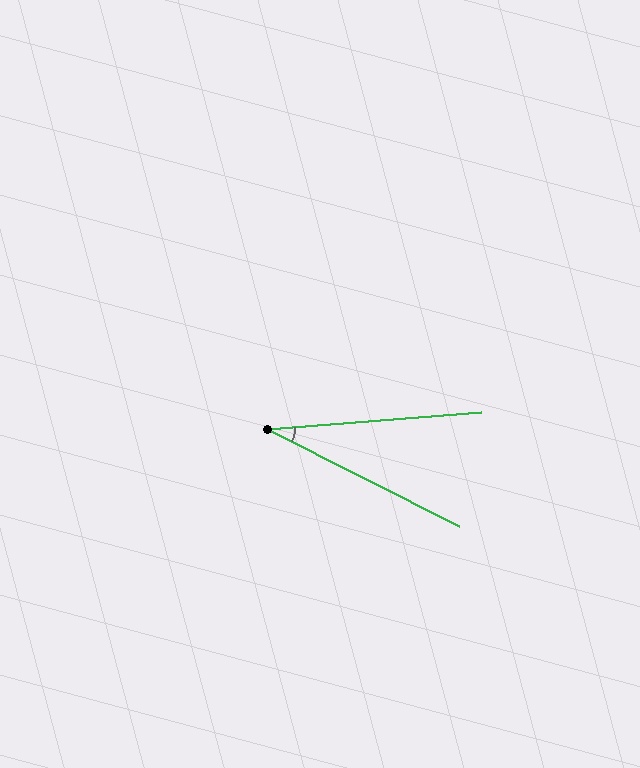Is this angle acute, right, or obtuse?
It is acute.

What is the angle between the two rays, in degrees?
Approximately 31 degrees.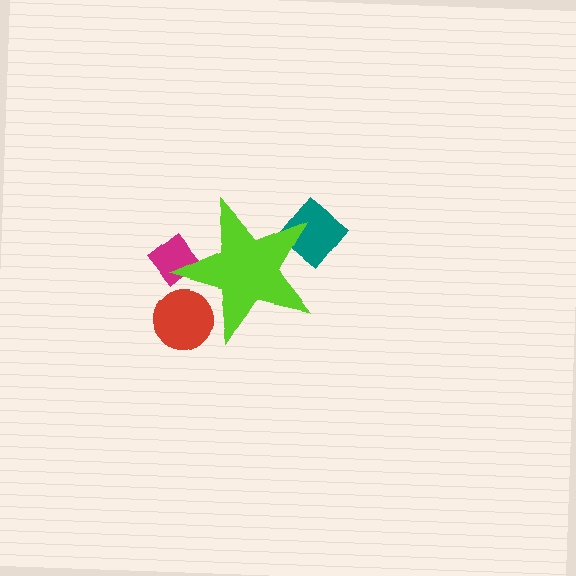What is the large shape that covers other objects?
A lime star.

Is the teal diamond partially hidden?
Yes, the teal diamond is partially hidden behind the lime star.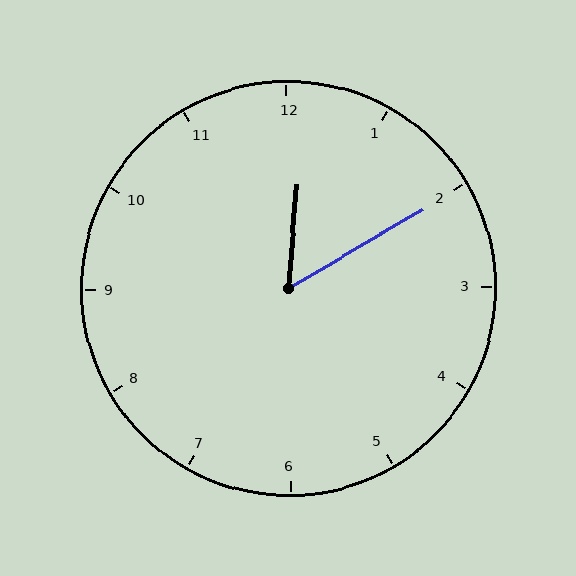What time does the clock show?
12:10.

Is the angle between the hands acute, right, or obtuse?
It is acute.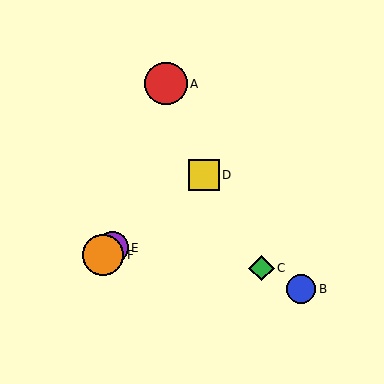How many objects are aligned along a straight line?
3 objects (D, E, F) are aligned along a straight line.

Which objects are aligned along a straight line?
Objects D, E, F are aligned along a straight line.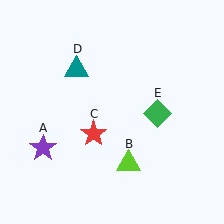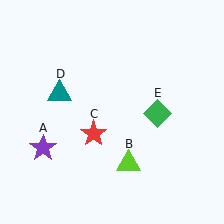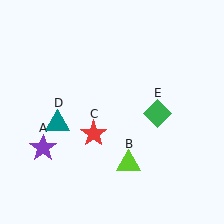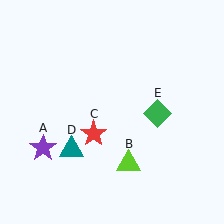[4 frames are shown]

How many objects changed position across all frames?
1 object changed position: teal triangle (object D).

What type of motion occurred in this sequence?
The teal triangle (object D) rotated counterclockwise around the center of the scene.